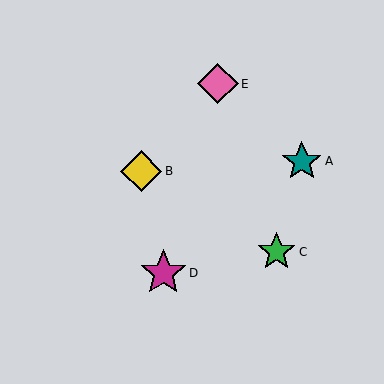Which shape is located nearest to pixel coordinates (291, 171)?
The teal star (labeled A) at (302, 161) is nearest to that location.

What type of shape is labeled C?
Shape C is a green star.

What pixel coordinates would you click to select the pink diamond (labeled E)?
Click at (218, 84) to select the pink diamond E.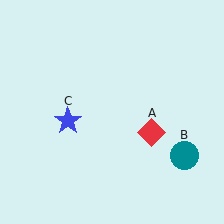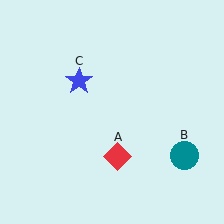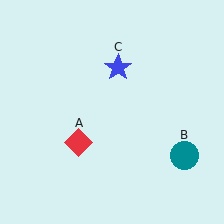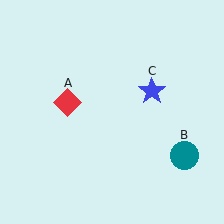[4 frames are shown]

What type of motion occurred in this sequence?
The red diamond (object A), blue star (object C) rotated clockwise around the center of the scene.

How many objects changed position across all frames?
2 objects changed position: red diamond (object A), blue star (object C).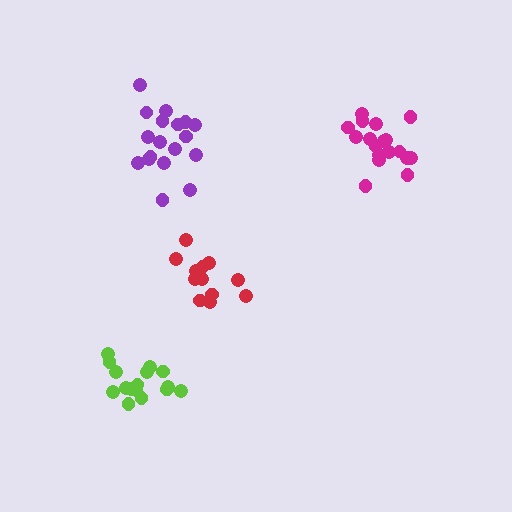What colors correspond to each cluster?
The clusters are colored: magenta, lime, red, purple.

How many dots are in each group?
Group 1: 18 dots, Group 2: 16 dots, Group 3: 12 dots, Group 4: 18 dots (64 total).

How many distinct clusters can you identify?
There are 4 distinct clusters.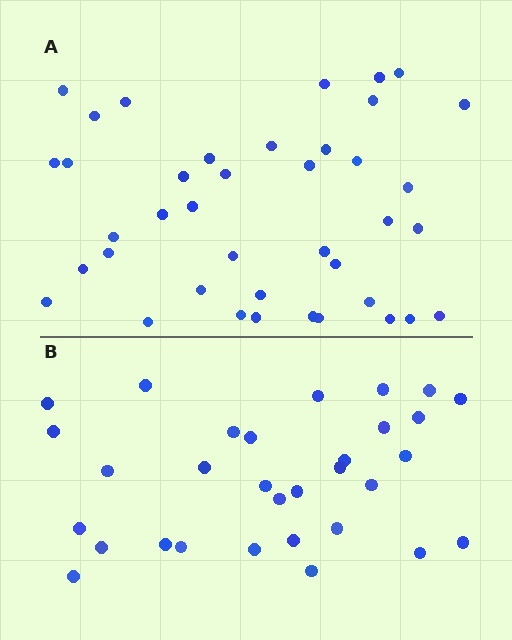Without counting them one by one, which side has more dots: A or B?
Region A (the top region) has more dots.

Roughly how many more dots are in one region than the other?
Region A has roughly 8 or so more dots than region B.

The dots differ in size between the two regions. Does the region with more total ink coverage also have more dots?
No. Region B has more total ink coverage because its dots are larger, but region A actually contains more individual dots. Total area can be misleading — the number of items is what matters here.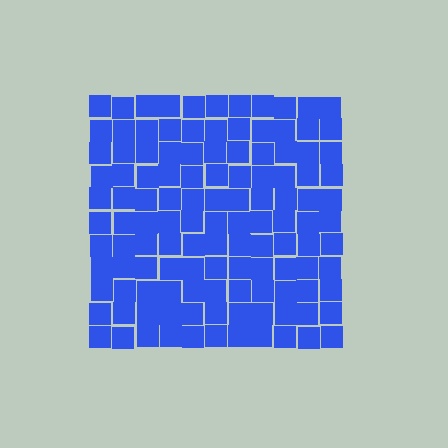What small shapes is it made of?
It is made of small squares.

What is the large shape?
The large shape is a square.